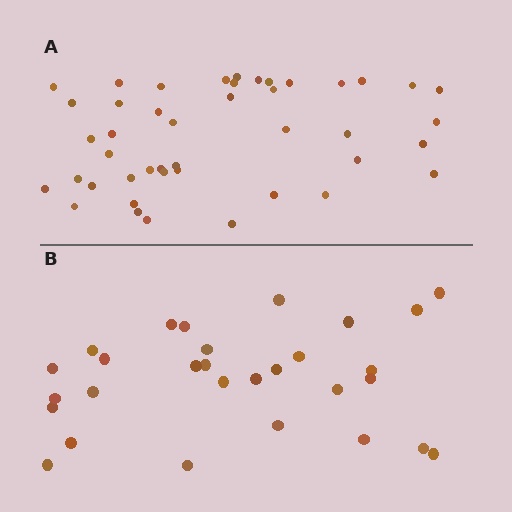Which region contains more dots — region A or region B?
Region A (the top region) has more dots.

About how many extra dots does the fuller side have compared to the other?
Region A has approximately 15 more dots than region B.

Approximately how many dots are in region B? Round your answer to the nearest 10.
About 30 dots. (The exact count is 29, which rounds to 30.)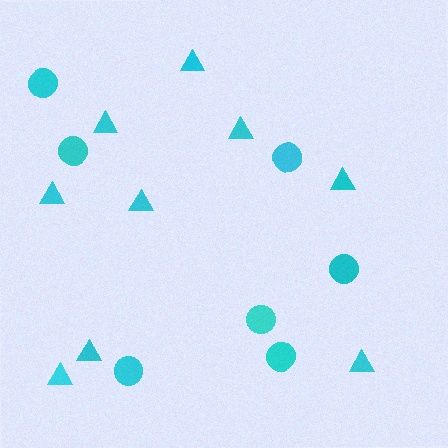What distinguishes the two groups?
There are 2 groups: one group of triangles (9) and one group of circles (7).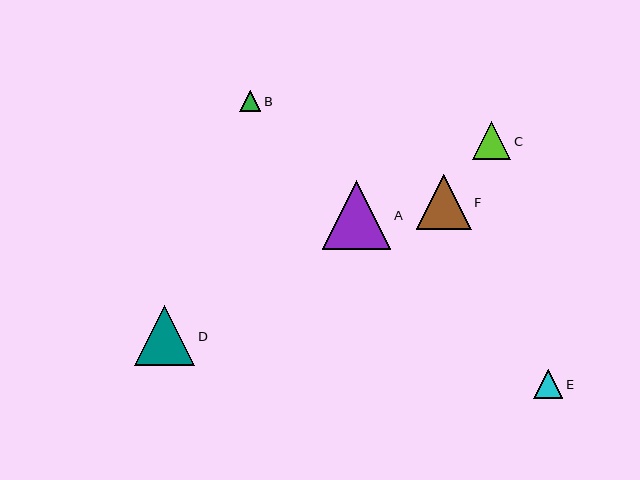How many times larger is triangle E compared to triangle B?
Triangle E is approximately 1.3 times the size of triangle B.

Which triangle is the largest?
Triangle A is the largest with a size of approximately 68 pixels.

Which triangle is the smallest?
Triangle B is the smallest with a size of approximately 22 pixels.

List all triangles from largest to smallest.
From largest to smallest: A, D, F, C, E, B.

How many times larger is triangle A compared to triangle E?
Triangle A is approximately 2.4 times the size of triangle E.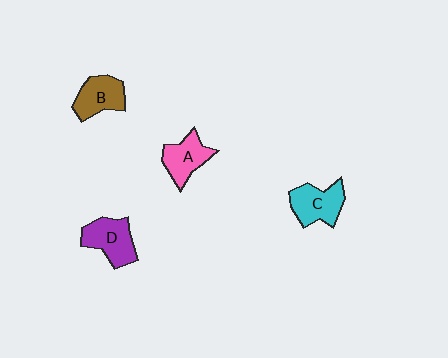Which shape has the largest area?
Shape D (purple).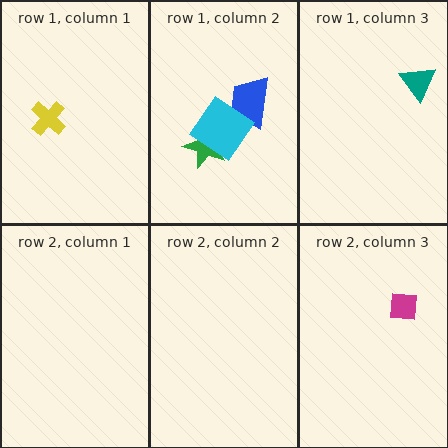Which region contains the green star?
The row 1, column 2 region.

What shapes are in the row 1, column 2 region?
The blue trapezoid, the green star, the cyan diamond.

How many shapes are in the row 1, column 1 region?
1.